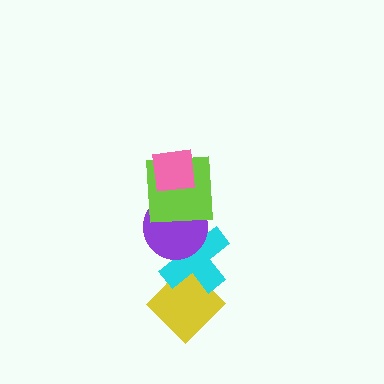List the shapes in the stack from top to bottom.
From top to bottom: the pink square, the lime square, the purple circle, the cyan cross, the yellow diamond.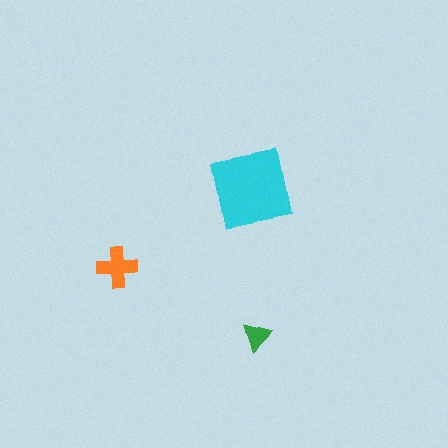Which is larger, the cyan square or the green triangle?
The cyan square.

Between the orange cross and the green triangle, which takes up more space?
The orange cross.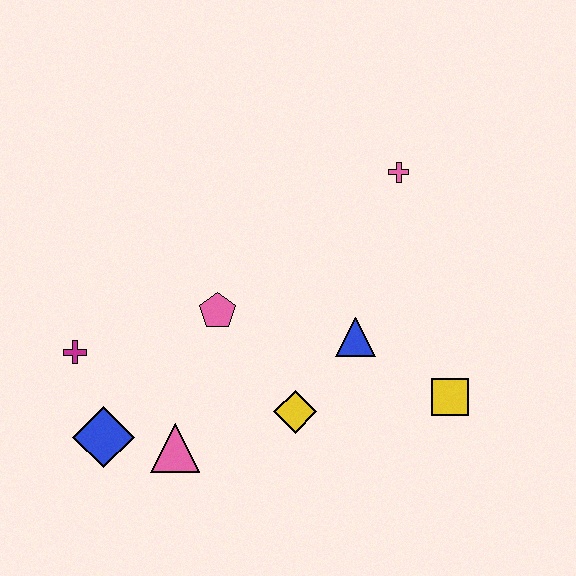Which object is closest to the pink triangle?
The blue diamond is closest to the pink triangle.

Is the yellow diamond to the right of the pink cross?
No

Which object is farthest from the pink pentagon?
The yellow square is farthest from the pink pentagon.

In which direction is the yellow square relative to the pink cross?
The yellow square is below the pink cross.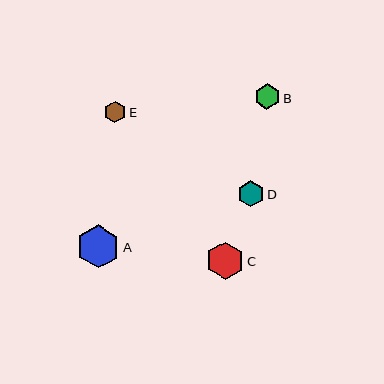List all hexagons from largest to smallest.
From largest to smallest: A, C, D, B, E.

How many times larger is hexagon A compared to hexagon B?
Hexagon A is approximately 1.7 times the size of hexagon B.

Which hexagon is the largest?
Hexagon A is the largest with a size of approximately 43 pixels.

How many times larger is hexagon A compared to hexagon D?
Hexagon A is approximately 1.6 times the size of hexagon D.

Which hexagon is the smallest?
Hexagon E is the smallest with a size of approximately 21 pixels.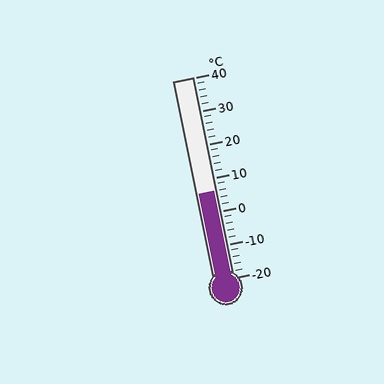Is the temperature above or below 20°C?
The temperature is below 20°C.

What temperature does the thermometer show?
The thermometer shows approximately 6°C.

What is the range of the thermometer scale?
The thermometer scale ranges from -20°C to 40°C.